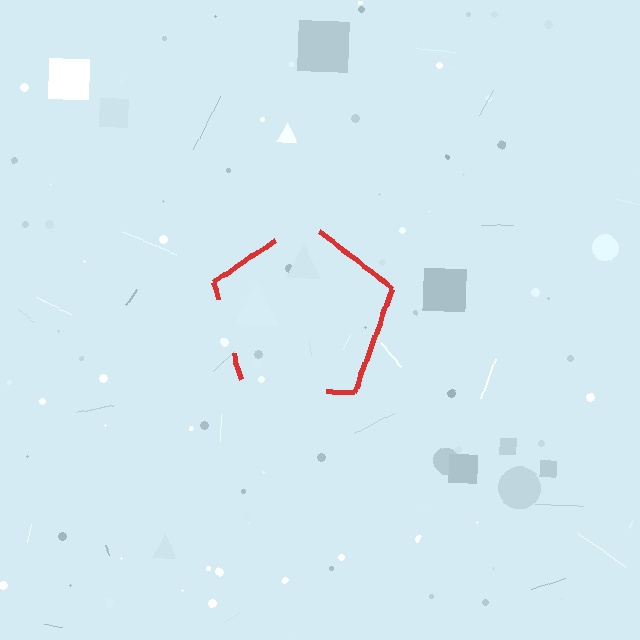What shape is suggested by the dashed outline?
The dashed outline suggests a pentagon.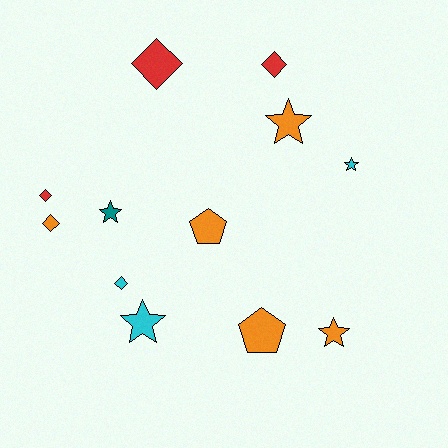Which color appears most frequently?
Orange, with 5 objects.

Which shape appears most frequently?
Star, with 5 objects.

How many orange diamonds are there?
There is 1 orange diamond.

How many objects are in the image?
There are 12 objects.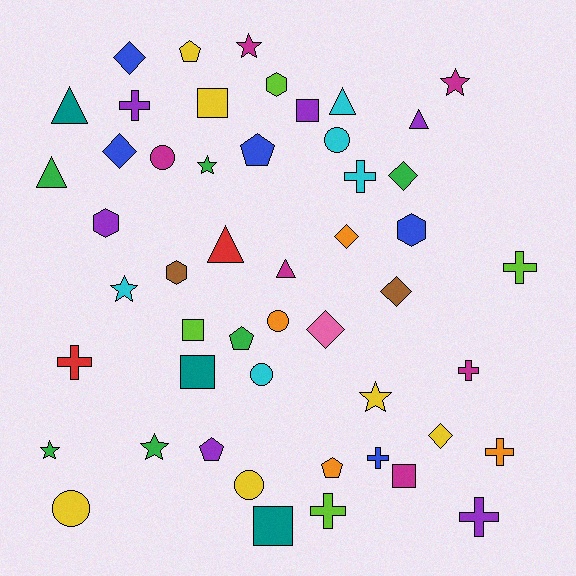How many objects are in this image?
There are 50 objects.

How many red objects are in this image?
There are 2 red objects.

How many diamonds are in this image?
There are 7 diamonds.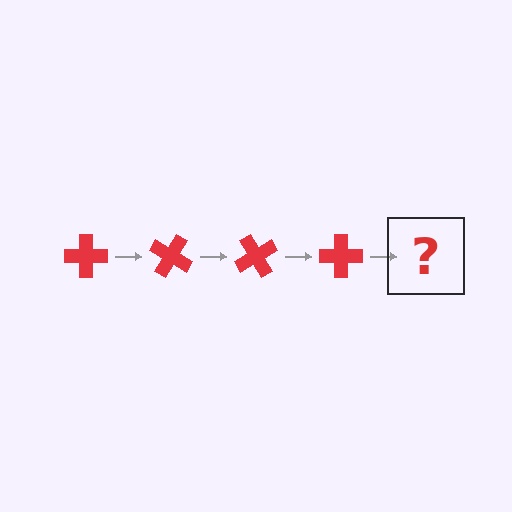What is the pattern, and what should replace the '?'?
The pattern is that the cross rotates 30 degrees each step. The '?' should be a red cross rotated 120 degrees.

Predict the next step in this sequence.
The next step is a red cross rotated 120 degrees.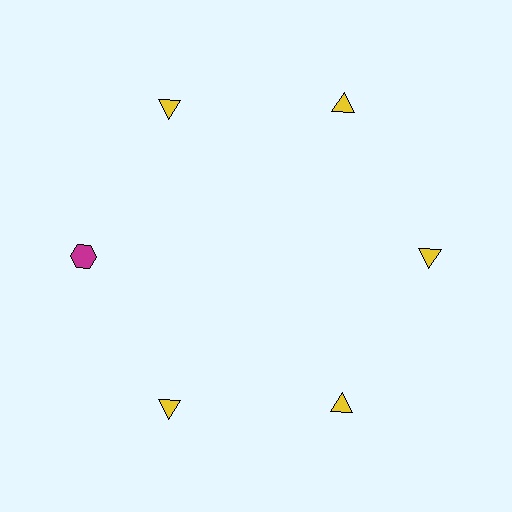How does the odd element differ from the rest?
It differs in both color (magenta instead of yellow) and shape (hexagon instead of triangle).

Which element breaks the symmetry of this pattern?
The magenta hexagon at roughly the 9 o'clock position breaks the symmetry. All other shapes are yellow triangles.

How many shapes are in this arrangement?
There are 6 shapes arranged in a ring pattern.